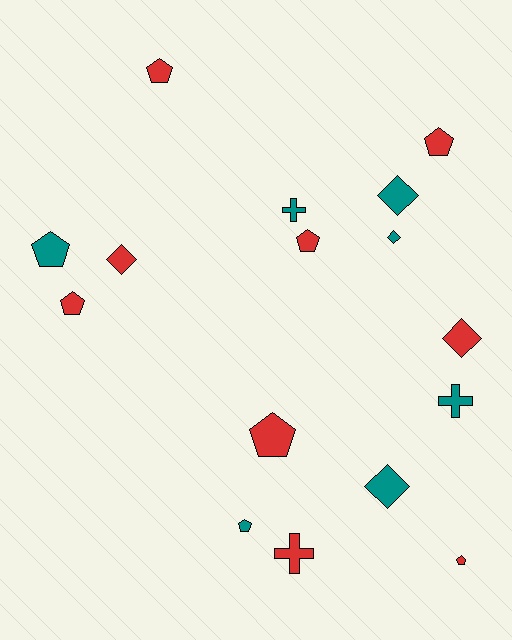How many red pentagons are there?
There are 6 red pentagons.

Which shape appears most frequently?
Pentagon, with 8 objects.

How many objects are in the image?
There are 16 objects.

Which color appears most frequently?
Red, with 9 objects.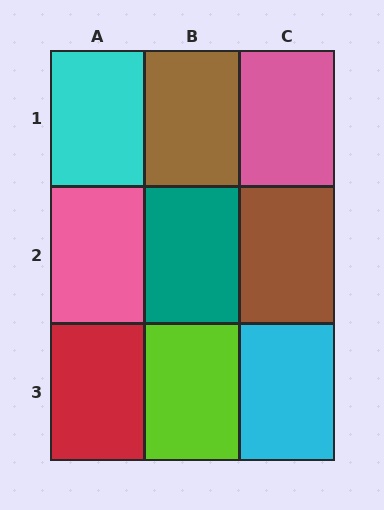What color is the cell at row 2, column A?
Pink.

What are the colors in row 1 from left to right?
Cyan, brown, pink.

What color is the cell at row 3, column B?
Lime.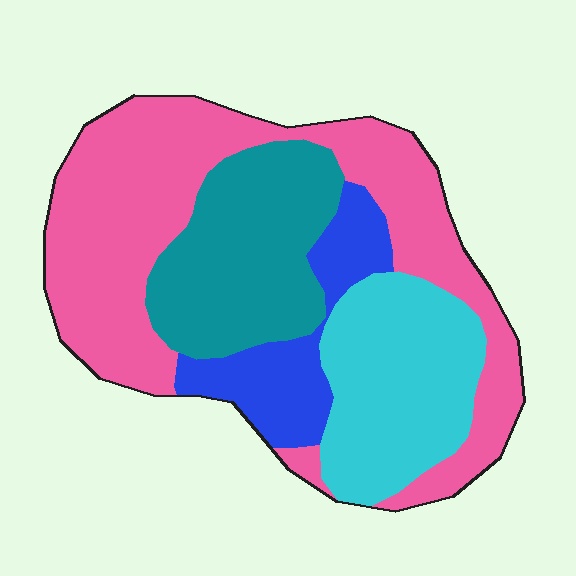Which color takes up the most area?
Pink, at roughly 45%.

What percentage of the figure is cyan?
Cyan covers around 20% of the figure.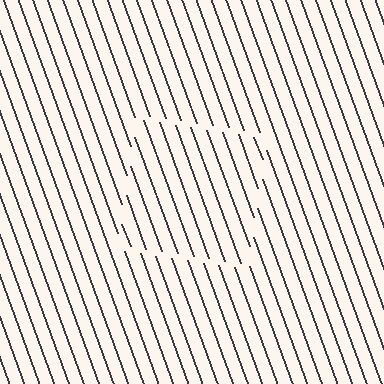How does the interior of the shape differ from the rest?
The interior of the shape contains the same grating, shifted by half a period — the contour is defined by the phase discontinuity where line-ends from the inner and outer gratings abut.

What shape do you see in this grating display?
An illusory square. The interior of the shape contains the same grating, shifted by half a period — the contour is defined by the phase discontinuity where line-ends from the inner and outer gratings abut.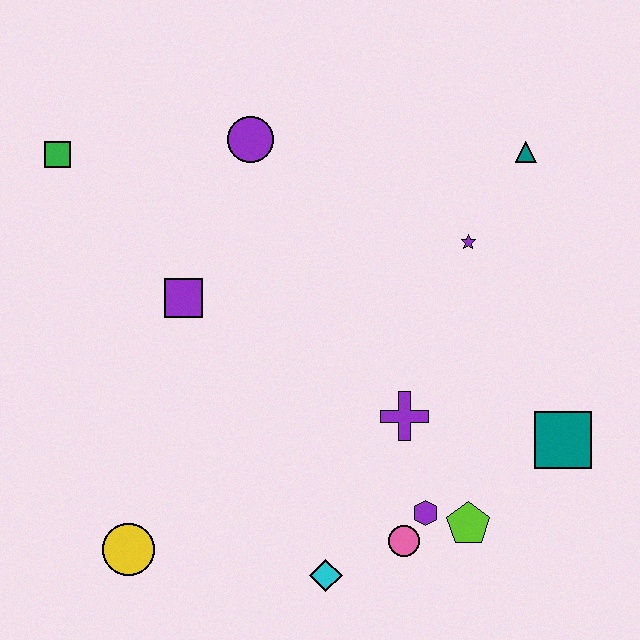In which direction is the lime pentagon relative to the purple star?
The lime pentagon is below the purple star.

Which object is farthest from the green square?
The teal square is farthest from the green square.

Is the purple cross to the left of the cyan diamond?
No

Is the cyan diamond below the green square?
Yes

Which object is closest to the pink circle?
The purple hexagon is closest to the pink circle.